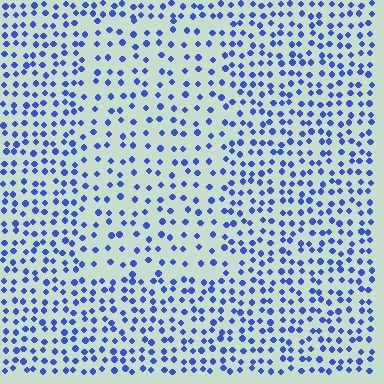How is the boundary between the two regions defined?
The boundary is defined by a change in element density (approximately 1.7x ratio). All elements are the same color, size, and shape.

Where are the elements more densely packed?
The elements are more densely packed outside the rectangle boundary.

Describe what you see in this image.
The image contains small blue elements arranged at two different densities. A rectangle-shaped region is visible where the elements are less densely packed than the surrounding area.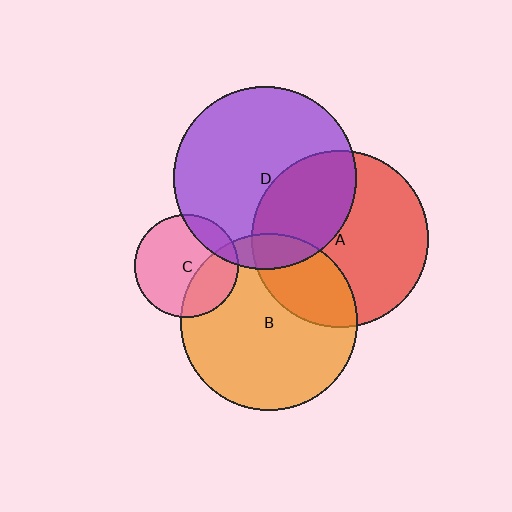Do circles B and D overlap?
Yes.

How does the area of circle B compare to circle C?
Approximately 2.9 times.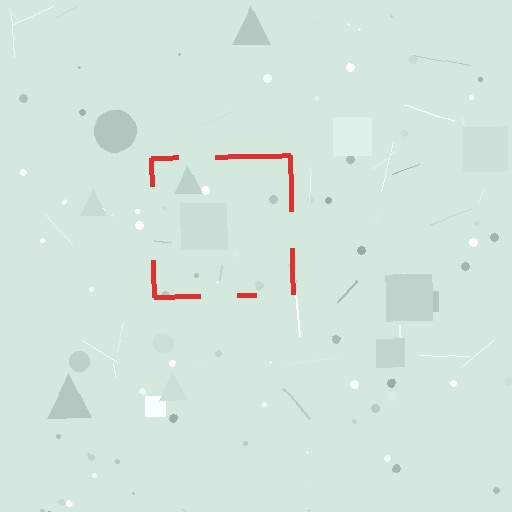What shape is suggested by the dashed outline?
The dashed outline suggests a square.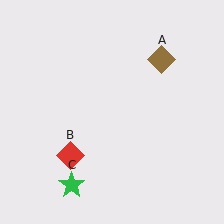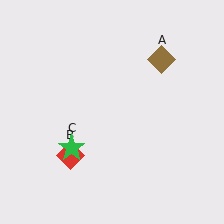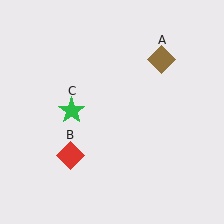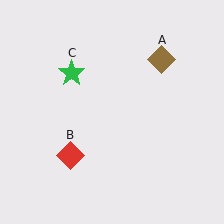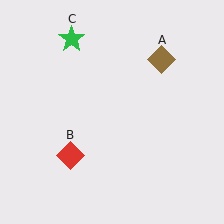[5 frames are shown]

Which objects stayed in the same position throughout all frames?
Brown diamond (object A) and red diamond (object B) remained stationary.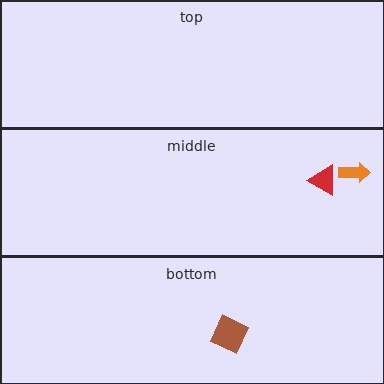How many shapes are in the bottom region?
1.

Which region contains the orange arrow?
The middle region.